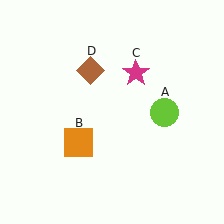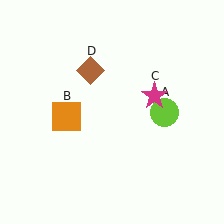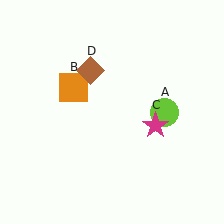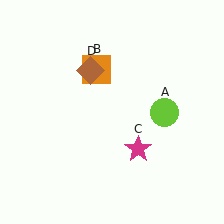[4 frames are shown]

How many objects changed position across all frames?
2 objects changed position: orange square (object B), magenta star (object C).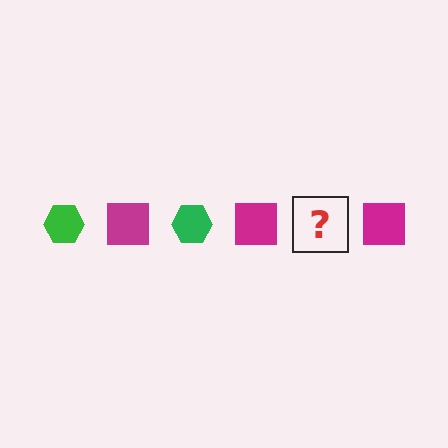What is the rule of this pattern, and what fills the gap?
The rule is that the pattern alternates between green hexagon and magenta square. The gap should be filled with a green hexagon.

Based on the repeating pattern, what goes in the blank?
The blank should be a green hexagon.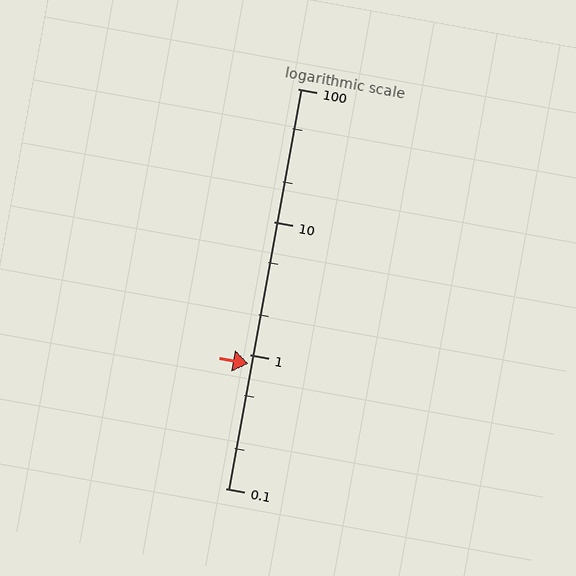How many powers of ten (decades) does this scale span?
The scale spans 3 decades, from 0.1 to 100.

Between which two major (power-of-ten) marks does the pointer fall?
The pointer is between 0.1 and 1.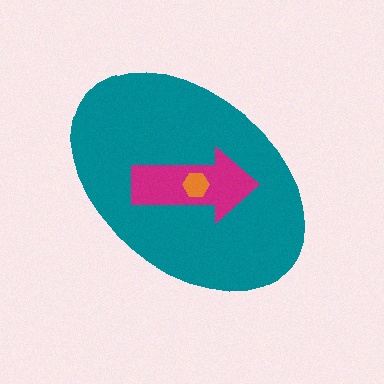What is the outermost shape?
The teal ellipse.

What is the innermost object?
The orange hexagon.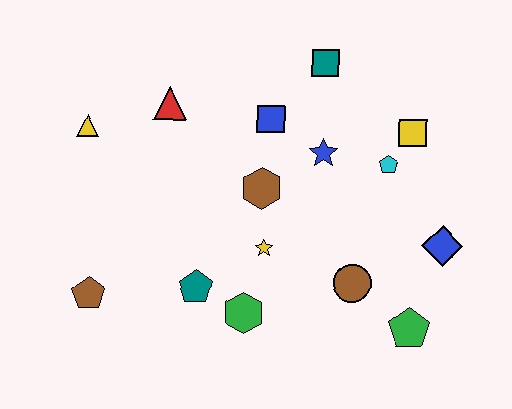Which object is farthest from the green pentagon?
The yellow triangle is farthest from the green pentagon.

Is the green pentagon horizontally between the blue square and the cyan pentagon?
No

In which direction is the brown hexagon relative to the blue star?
The brown hexagon is to the left of the blue star.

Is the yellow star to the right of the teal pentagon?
Yes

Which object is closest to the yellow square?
The cyan pentagon is closest to the yellow square.